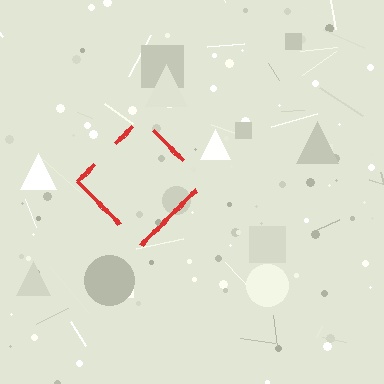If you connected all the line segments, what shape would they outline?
They would outline a diamond.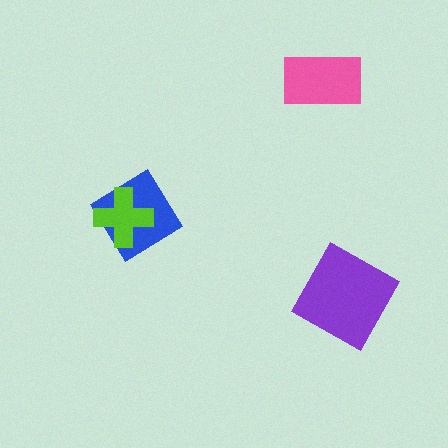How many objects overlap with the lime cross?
1 object overlaps with the lime cross.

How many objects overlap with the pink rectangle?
0 objects overlap with the pink rectangle.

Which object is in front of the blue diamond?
The lime cross is in front of the blue diamond.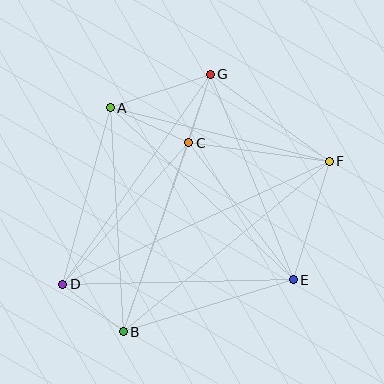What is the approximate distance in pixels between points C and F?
The distance between C and F is approximately 142 pixels.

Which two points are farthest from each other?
Points D and F are farthest from each other.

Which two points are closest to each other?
Points C and G are closest to each other.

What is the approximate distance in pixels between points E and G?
The distance between E and G is approximately 222 pixels.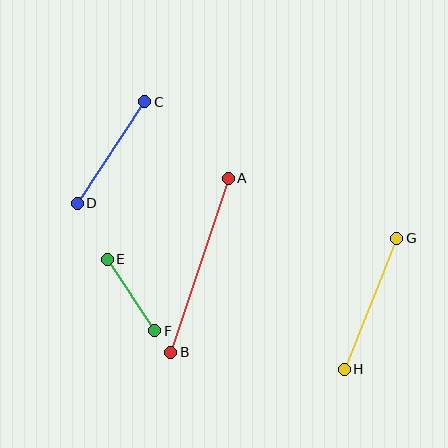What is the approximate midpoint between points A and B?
The midpoint is at approximately (199, 265) pixels.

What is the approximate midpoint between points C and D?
The midpoint is at approximately (111, 153) pixels.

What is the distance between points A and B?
The distance is approximately 183 pixels.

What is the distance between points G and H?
The distance is approximately 141 pixels.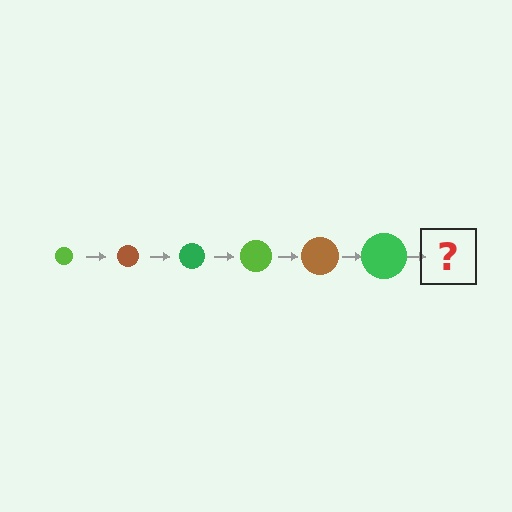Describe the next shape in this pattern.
It should be a lime circle, larger than the previous one.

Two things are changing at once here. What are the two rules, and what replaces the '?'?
The two rules are that the circle grows larger each step and the color cycles through lime, brown, and green. The '?' should be a lime circle, larger than the previous one.